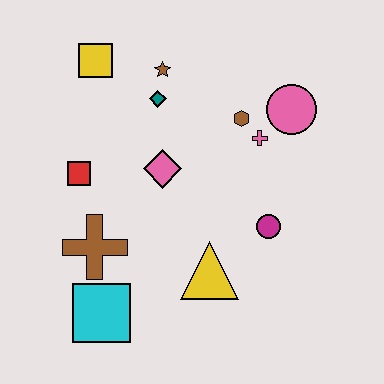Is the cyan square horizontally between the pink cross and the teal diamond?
No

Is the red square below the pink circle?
Yes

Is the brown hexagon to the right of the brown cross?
Yes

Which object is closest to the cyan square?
The brown cross is closest to the cyan square.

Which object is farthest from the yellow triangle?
The yellow square is farthest from the yellow triangle.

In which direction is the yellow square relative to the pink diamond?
The yellow square is above the pink diamond.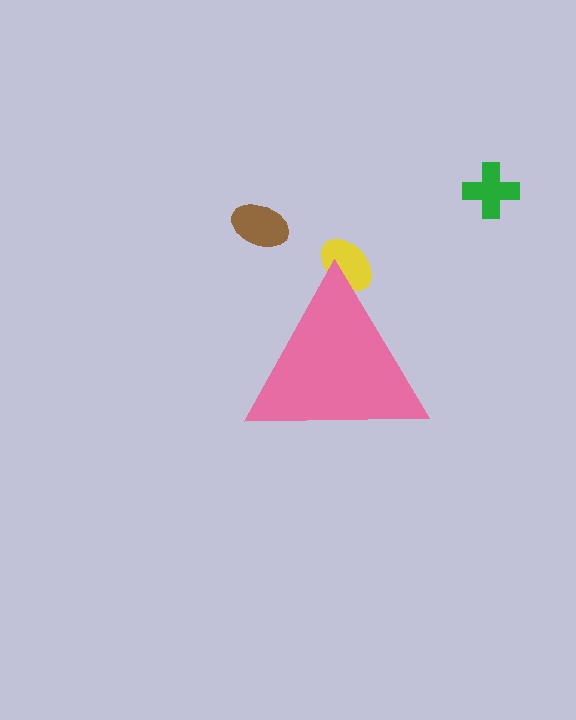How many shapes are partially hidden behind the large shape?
1 shape is partially hidden.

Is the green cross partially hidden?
No, the green cross is fully visible.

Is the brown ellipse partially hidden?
No, the brown ellipse is fully visible.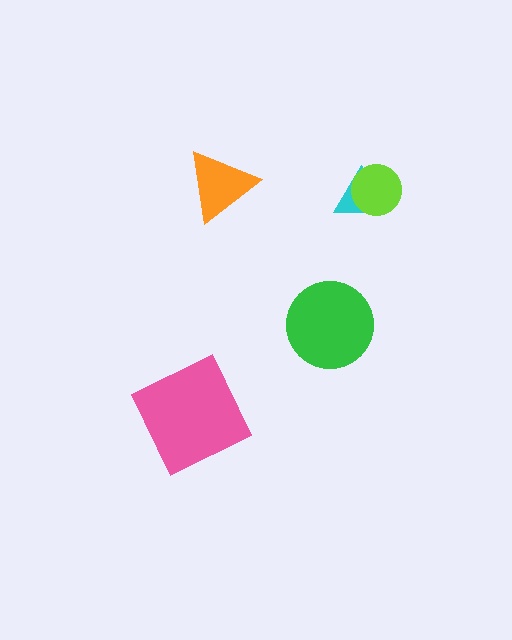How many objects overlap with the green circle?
0 objects overlap with the green circle.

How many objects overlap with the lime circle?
1 object overlaps with the lime circle.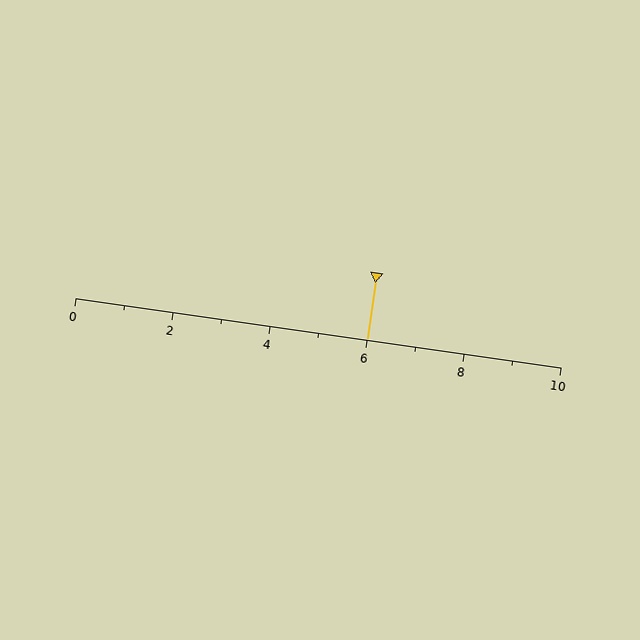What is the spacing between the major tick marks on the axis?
The major ticks are spaced 2 apart.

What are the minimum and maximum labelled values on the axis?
The axis runs from 0 to 10.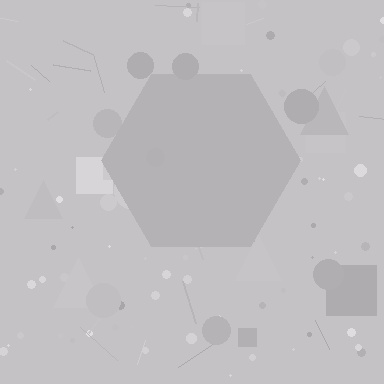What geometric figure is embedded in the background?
A hexagon is embedded in the background.